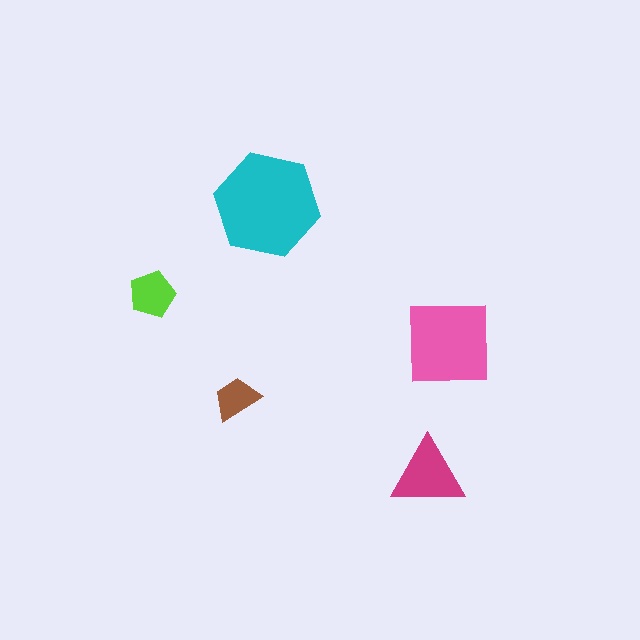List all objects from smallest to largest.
The brown trapezoid, the lime pentagon, the magenta triangle, the pink square, the cyan hexagon.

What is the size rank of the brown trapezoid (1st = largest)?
5th.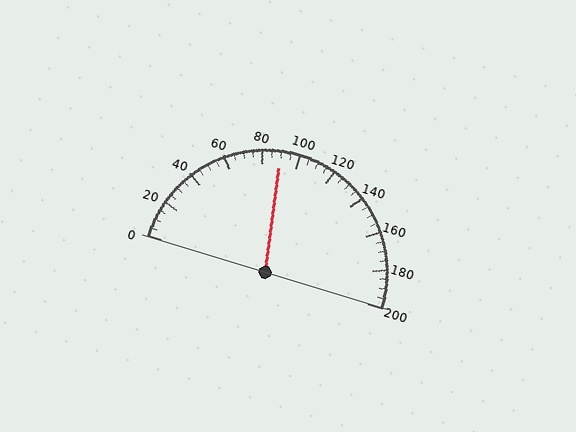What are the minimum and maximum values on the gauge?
The gauge ranges from 0 to 200.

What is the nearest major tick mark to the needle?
The nearest major tick mark is 80.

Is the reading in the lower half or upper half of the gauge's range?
The reading is in the lower half of the range (0 to 200).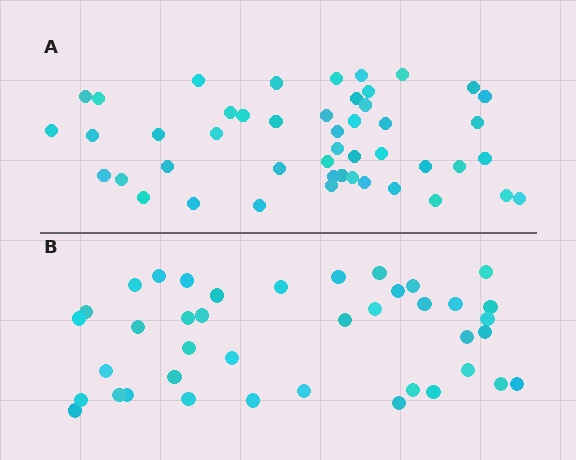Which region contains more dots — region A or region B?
Region A (the top region) has more dots.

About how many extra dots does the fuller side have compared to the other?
Region A has roughly 8 or so more dots than region B.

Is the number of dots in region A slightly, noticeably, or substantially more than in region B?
Region A has only slightly more — the two regions are fairly close. The ratio is roughly 1.2 to 1.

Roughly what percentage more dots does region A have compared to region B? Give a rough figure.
About 20% more.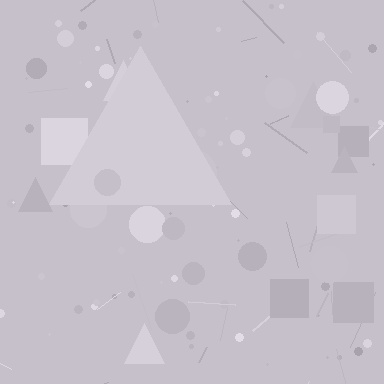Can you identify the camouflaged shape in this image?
The camouflaged shape is a triangle.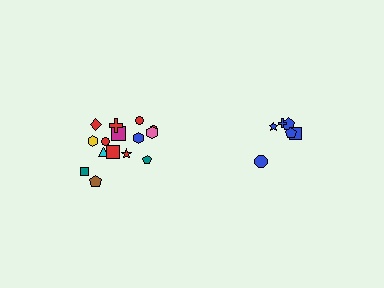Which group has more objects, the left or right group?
The left group.